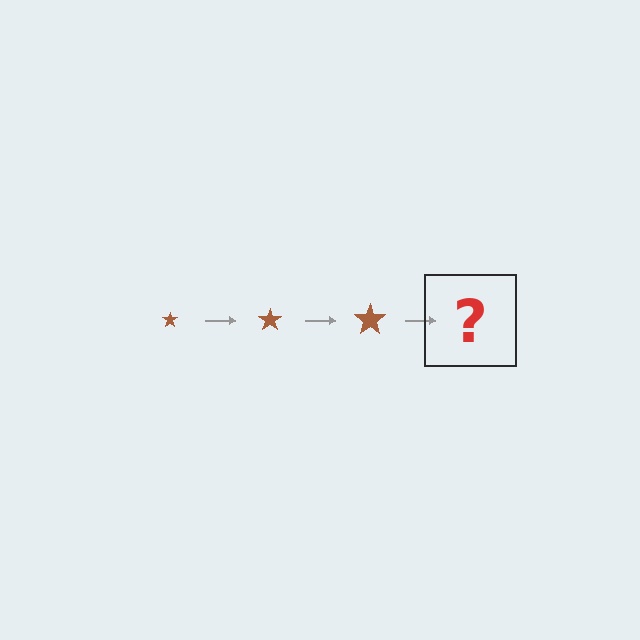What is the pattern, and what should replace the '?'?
The pattern is that the star gets progressively larger each step. The '?' should be a brown star, larger than the previous one.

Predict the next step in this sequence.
The next step is a brown star, larger than the previous one.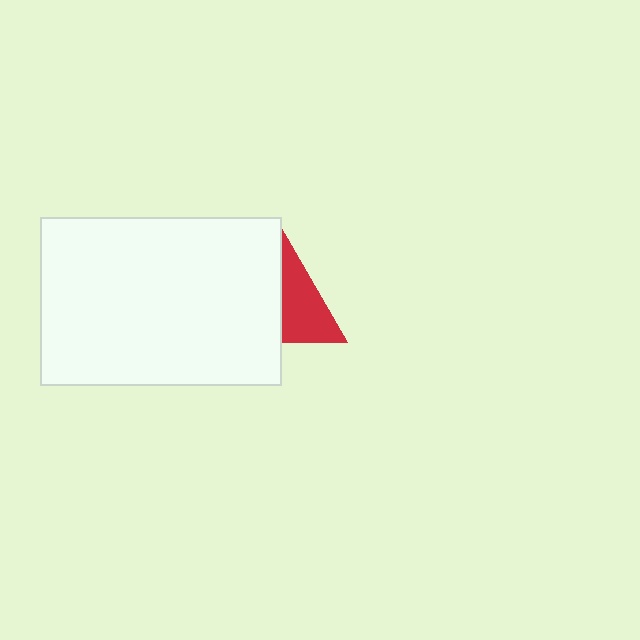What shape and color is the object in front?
The object in front is a white rectangle.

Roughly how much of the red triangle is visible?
About half of it is visible (roughly 49%).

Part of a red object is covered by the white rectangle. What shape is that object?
It is a triangle.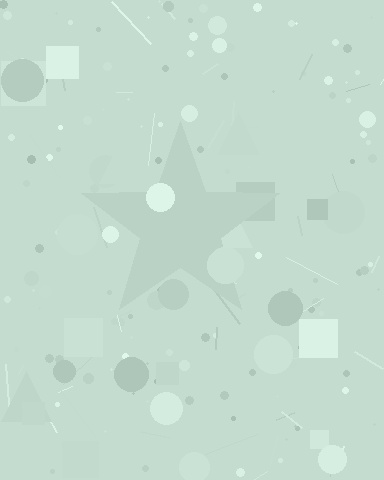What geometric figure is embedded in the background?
A star is embedded in the background.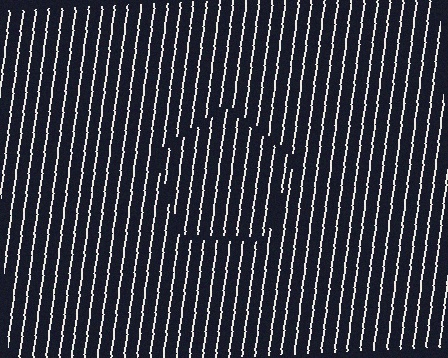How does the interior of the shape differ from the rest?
The interior of the shape contains the same grating, shifted by half a period — the contour is defined by the phase discontinuity where line-ends from the inner and outer gratings abut.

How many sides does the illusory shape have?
5 sides — the line-ends trace a pentagon.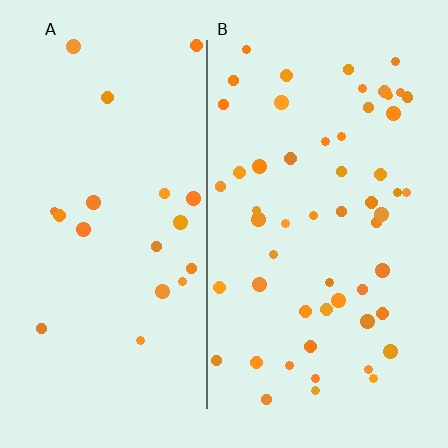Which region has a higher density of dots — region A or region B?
B (the right).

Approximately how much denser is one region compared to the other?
Approximately 2.8× — region B over region A.